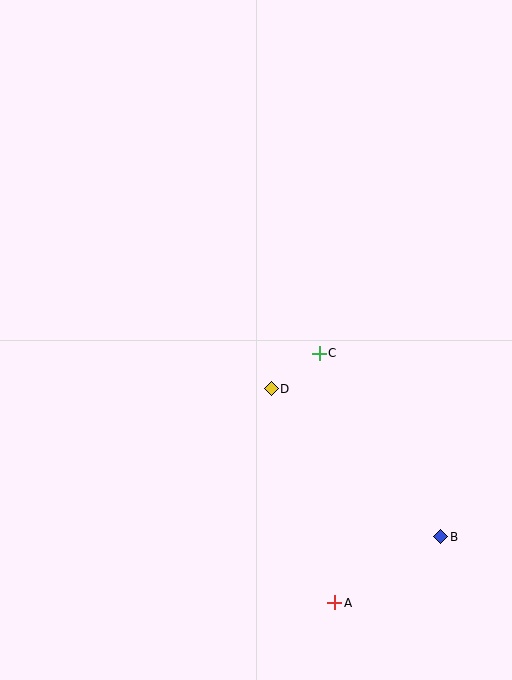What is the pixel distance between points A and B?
The distance between A and B is 125 pixels.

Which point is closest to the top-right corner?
Point C is closest to the top-right corner.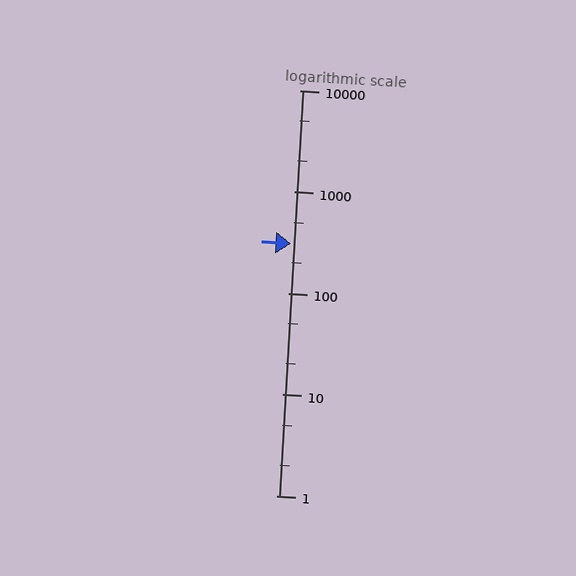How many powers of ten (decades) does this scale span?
The scale spans 4 decades, from 1 to 10000.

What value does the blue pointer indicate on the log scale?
The pointer indicates approximately 310.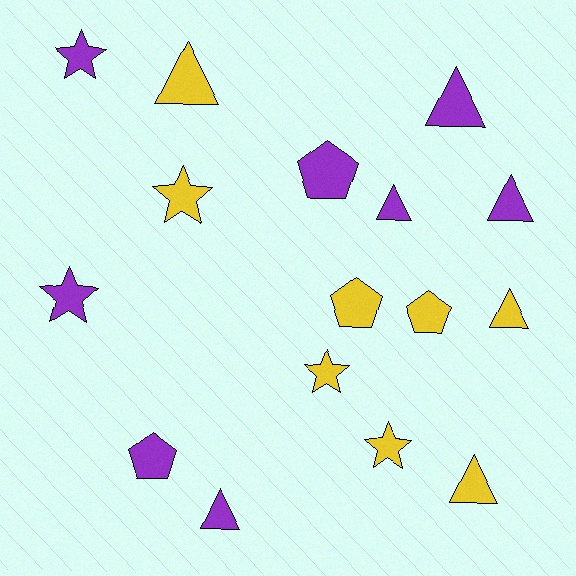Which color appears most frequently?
Yellow, with 8 objects.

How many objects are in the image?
There are 16 objects.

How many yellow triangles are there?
There are 3 yellow triangles.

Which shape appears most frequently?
Triangle, with 7 objects.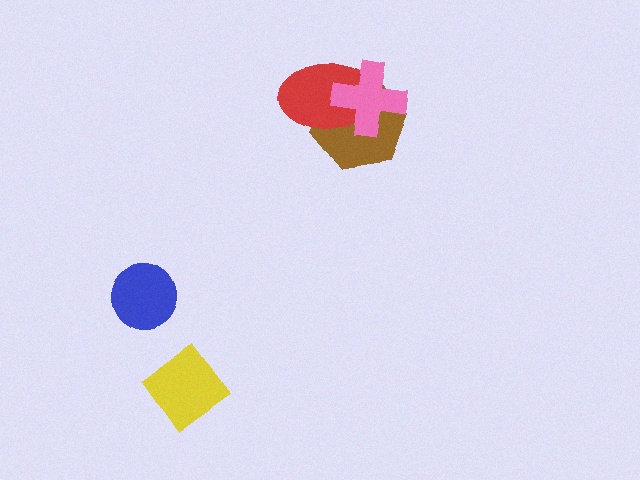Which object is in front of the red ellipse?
The pink cross is in front of the red ellipse.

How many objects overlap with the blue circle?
0 objects overlap with the blue circle.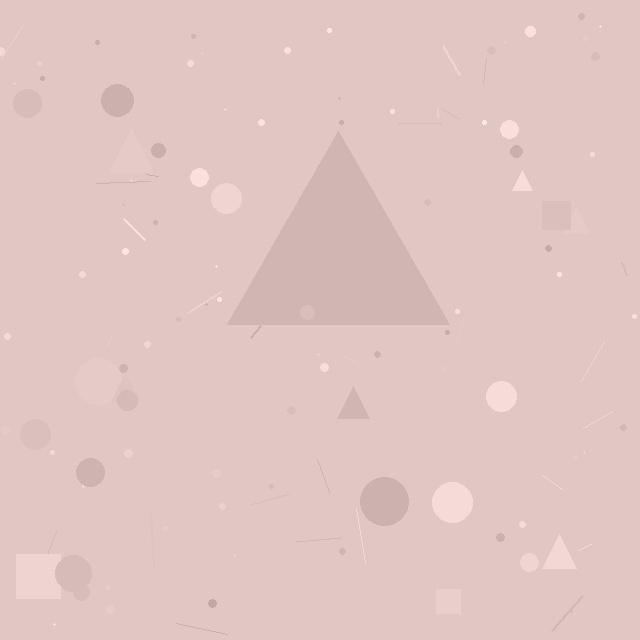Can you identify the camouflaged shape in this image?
The camouflaged shape is a triangle.